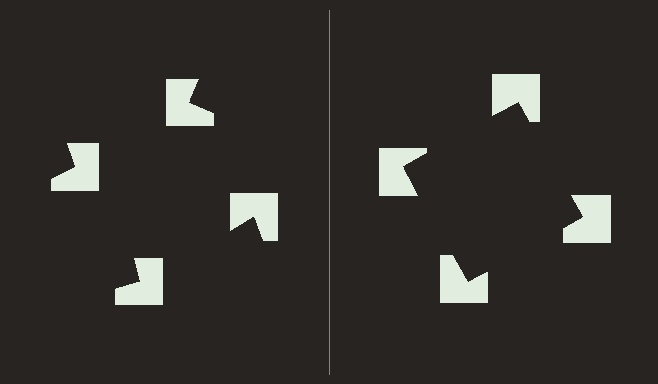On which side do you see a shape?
An illusory square appears on the right side. On the left side the wedge cuts are rotated, so no coherent shape forms.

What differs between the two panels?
The notched squares are positioned identically on both sides; only the wedge orientations differ. On the right they align to a square; on the left they are misaligned.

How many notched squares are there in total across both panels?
8 — 4 on each side.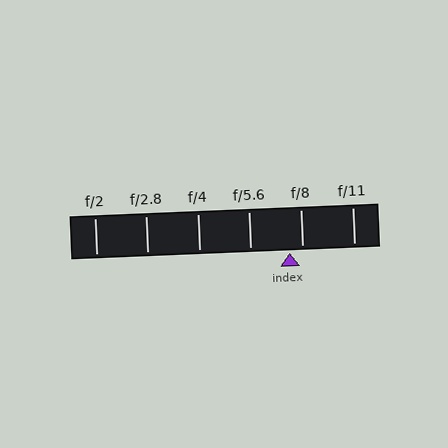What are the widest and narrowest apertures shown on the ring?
The widest aperture shown is f/2 and the narrowest is f/11.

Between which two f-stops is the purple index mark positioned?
The index mark is between f/5.6 and f/8.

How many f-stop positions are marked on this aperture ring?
There are 6 f-stop positions marked.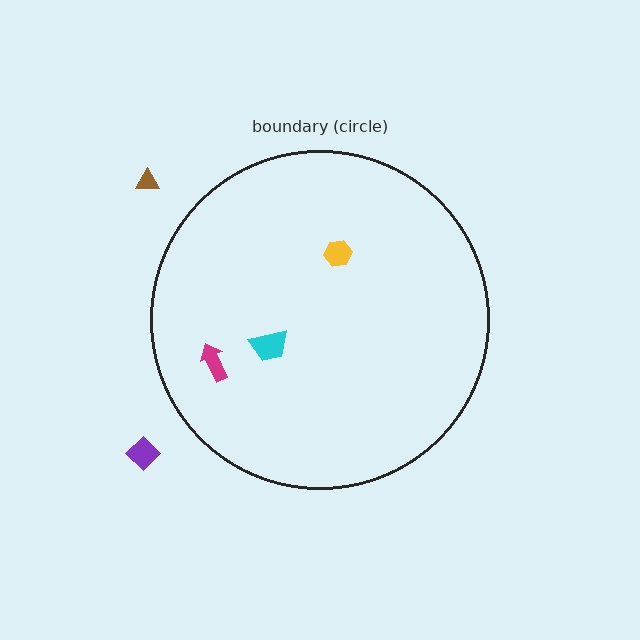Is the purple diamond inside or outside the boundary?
Outside.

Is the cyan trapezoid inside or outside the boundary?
Inside.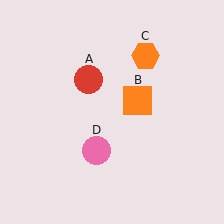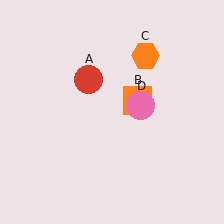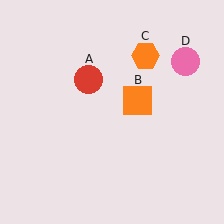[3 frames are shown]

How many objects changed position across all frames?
1 object changed position: pink circle (object D).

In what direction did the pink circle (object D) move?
The pink circle (object D) moved up and to the right.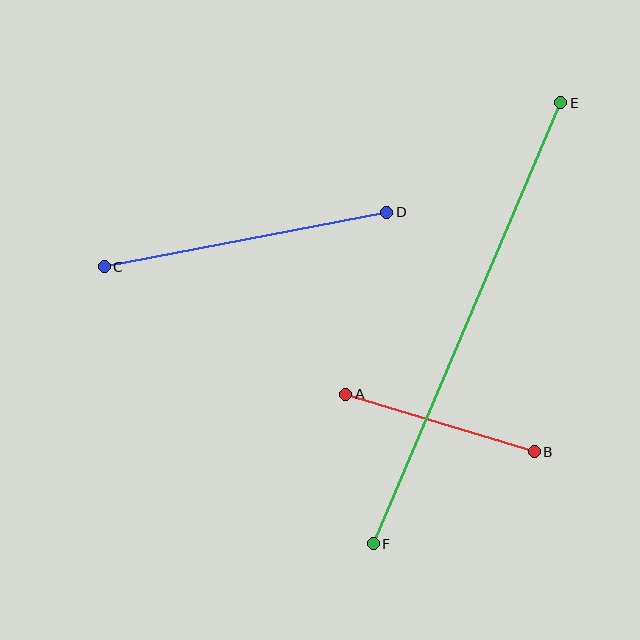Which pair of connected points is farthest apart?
Points E and F are farthest apart.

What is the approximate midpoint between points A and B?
The midpoint is at approximately (440, 423) pixels.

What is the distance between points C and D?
The distance is approximately 287 pixels.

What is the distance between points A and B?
The distance is approximately 197 pixels.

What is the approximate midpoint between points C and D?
The midpoint is at approximately (245, 239) pixels.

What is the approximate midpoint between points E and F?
The midpoint is at approximately (467, 323) pixels.